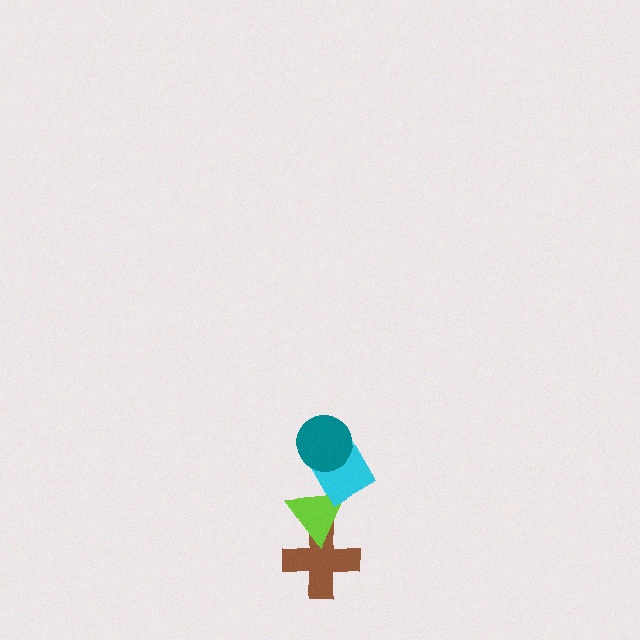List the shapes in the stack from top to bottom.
From top to bottom: the teal circle, the cyan diamond, the lime triangle, the brown cross.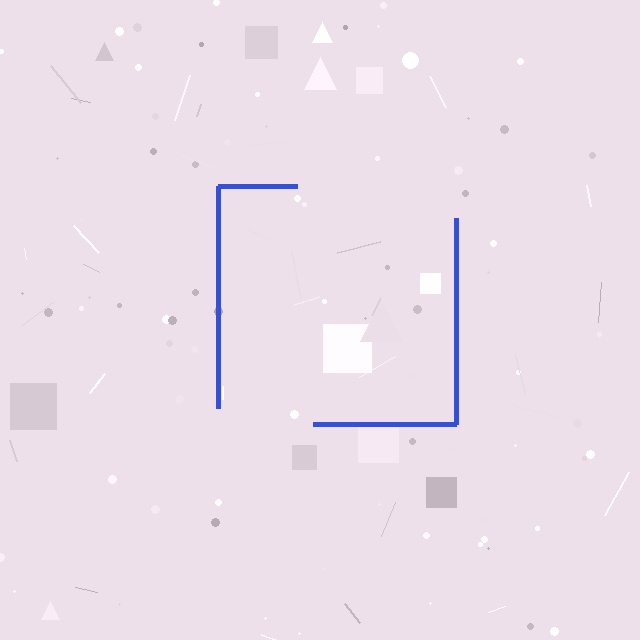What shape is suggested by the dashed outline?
The dashed outline suggests a square.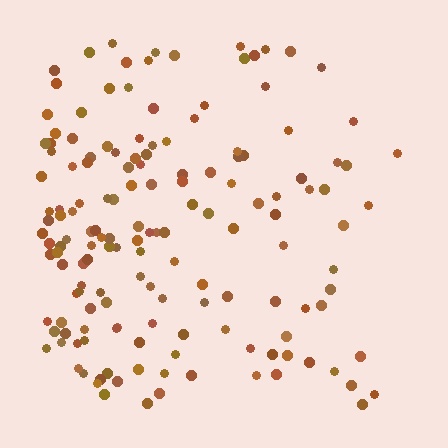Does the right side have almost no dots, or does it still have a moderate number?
Still a moderate number, just noticeably fewer than the left.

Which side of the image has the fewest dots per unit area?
The right.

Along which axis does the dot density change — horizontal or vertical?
Horizontal.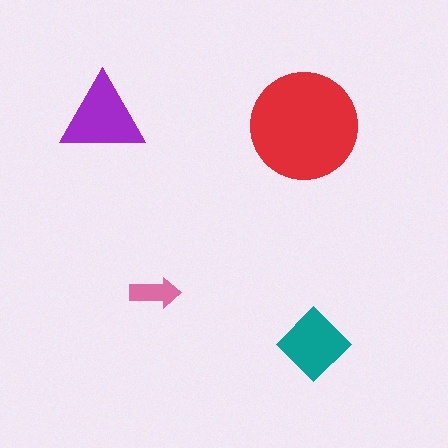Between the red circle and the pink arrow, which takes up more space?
The red circle.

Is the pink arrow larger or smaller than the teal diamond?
Smaller.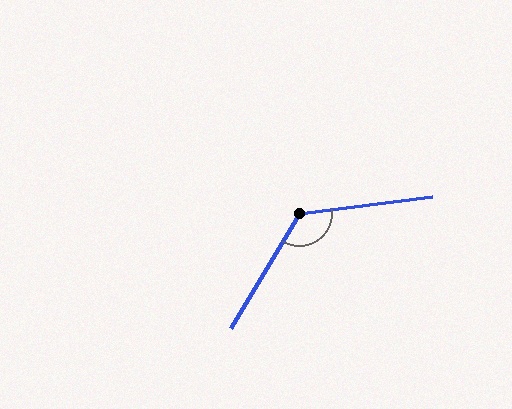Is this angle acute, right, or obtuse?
It is obtuse.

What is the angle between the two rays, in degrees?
Approximately 128 degrees.